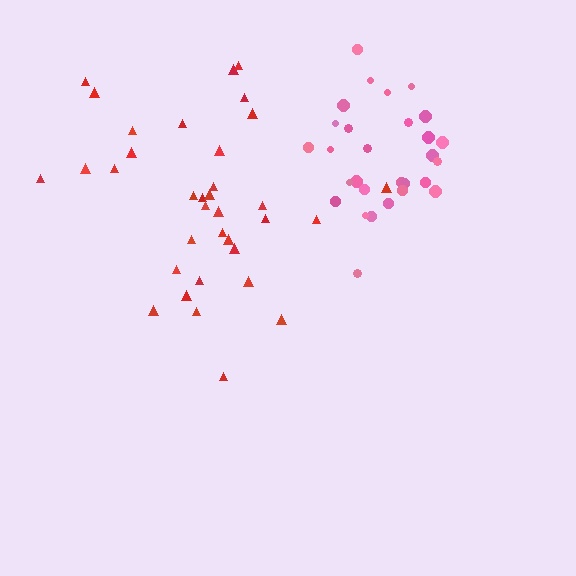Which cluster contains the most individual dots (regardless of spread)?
Red (35).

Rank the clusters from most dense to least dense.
pink, red.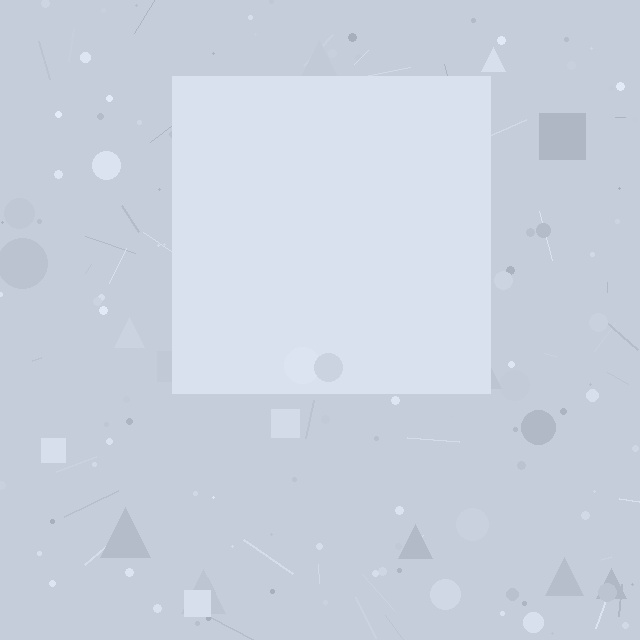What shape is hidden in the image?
A square is hidden in the image.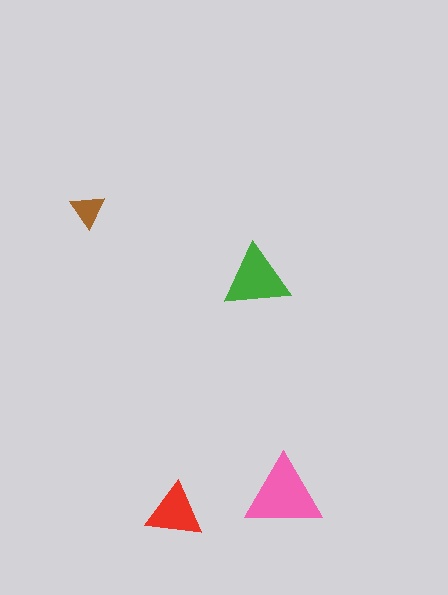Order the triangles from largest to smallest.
the pink one, the green one, the red one, the brown one.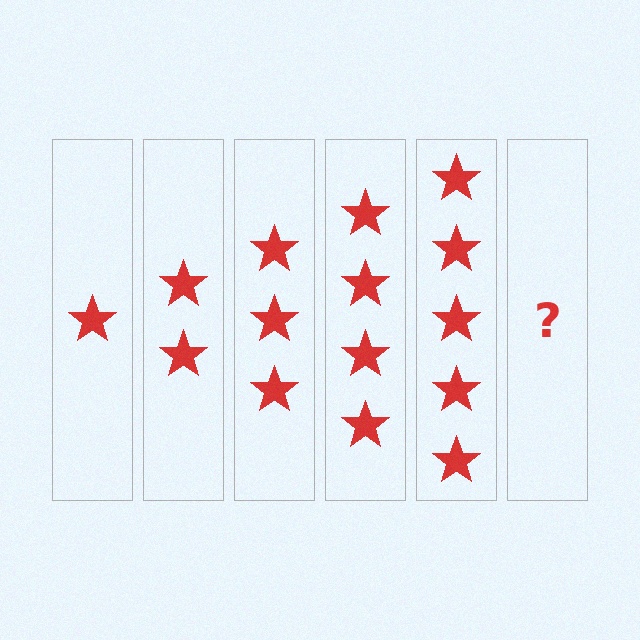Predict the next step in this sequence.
The next step is 6 stars.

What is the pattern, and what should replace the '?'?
The pattern is that each step adds one more star. The '?' should be 6 stars.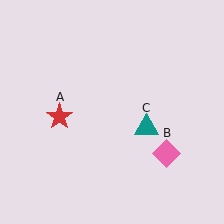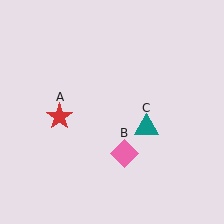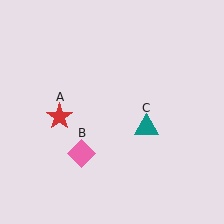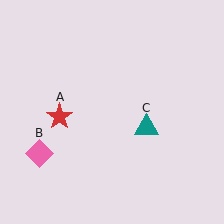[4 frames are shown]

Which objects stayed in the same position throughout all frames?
Red star (object A) and teal triangle (object C) remained stationary.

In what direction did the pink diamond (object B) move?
The pink diamond (object B) moved left.